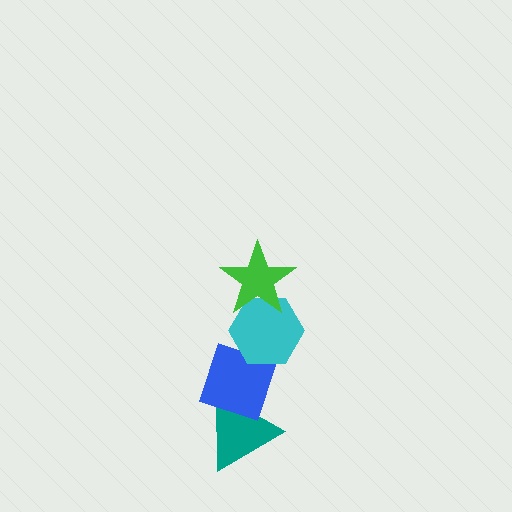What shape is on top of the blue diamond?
The cyan hexagon is on top of the blue diamond.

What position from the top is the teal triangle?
The teal triangle is 4th from the top.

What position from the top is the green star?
The green star is 1st from the top.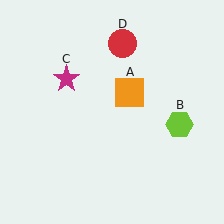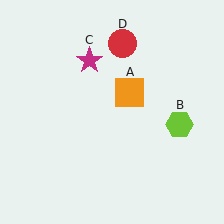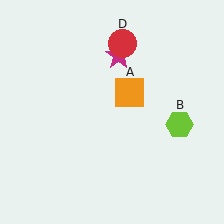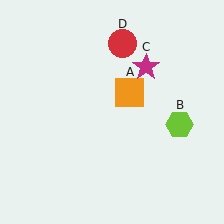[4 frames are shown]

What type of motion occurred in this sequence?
The magenta star (object C) rotated clockwise around the center of the scene.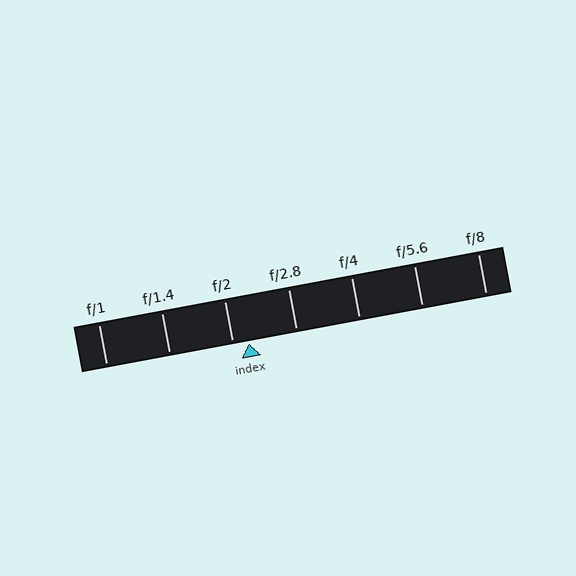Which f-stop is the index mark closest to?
The index mark is closest to f/2.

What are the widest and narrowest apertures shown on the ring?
The widest aperture shown is f/1 and the narrowest is f/8.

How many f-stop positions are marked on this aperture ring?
There are 7 f-stop positions marked.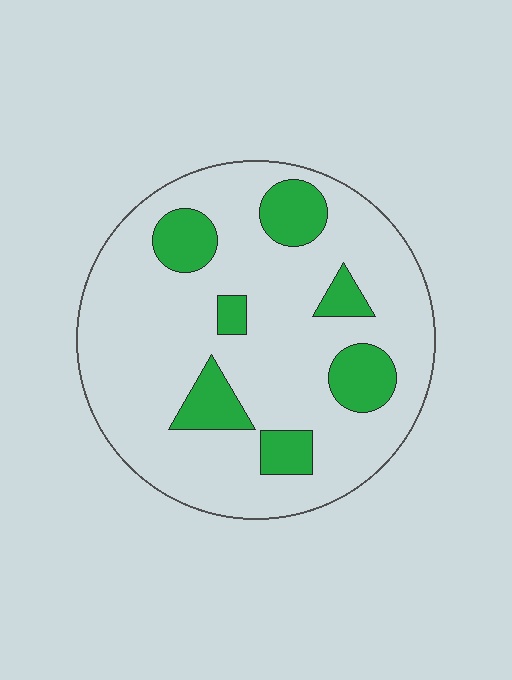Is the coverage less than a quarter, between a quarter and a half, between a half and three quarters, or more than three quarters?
Less than a quarter.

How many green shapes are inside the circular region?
7.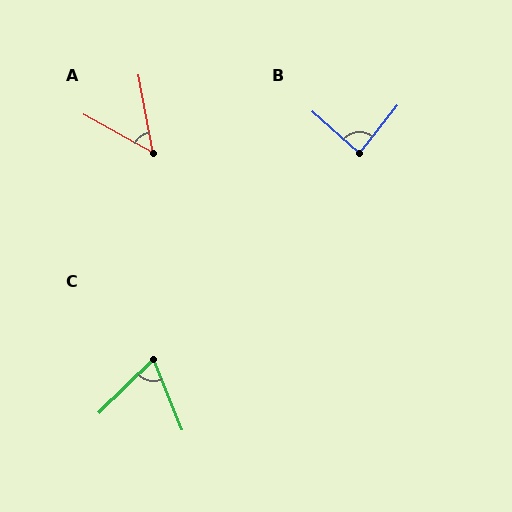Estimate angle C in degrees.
Approximately 68 degrees.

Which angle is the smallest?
A, at approximately 51 degrees.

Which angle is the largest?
B, at approximately 86 degrees.